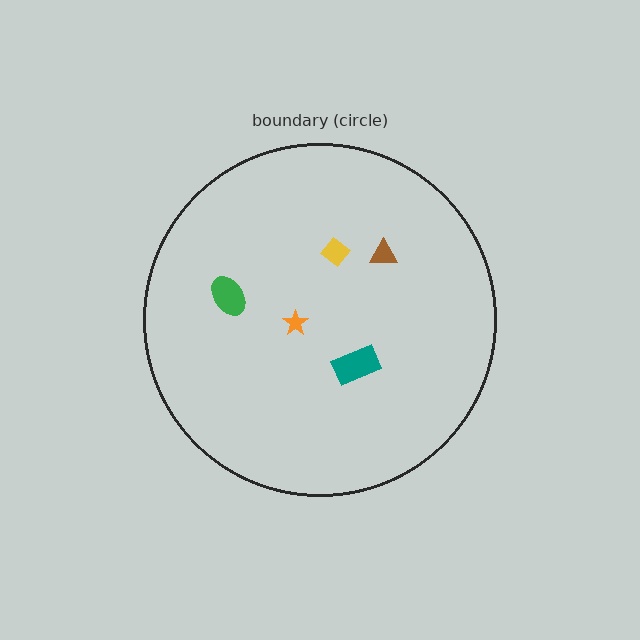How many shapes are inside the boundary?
5 inside, 0 outside.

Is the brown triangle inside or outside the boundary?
Inside.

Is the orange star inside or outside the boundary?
Inside.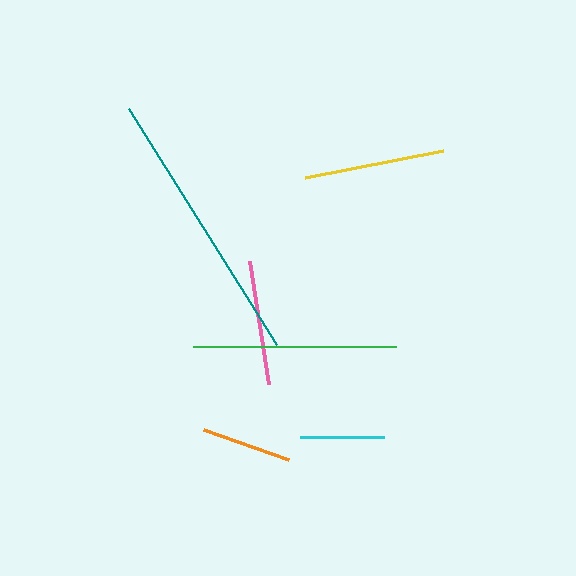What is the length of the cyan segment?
The cyan segment is approximately 85 pixels long.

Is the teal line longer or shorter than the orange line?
The teal line is longer than the orange line.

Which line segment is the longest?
The teal line is the longest at approximately 278 pixels.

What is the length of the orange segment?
The orange segment is approximately 90 pixels long.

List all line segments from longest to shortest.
From longest to shortest: teal, green, yellow, pink, orange, cyan.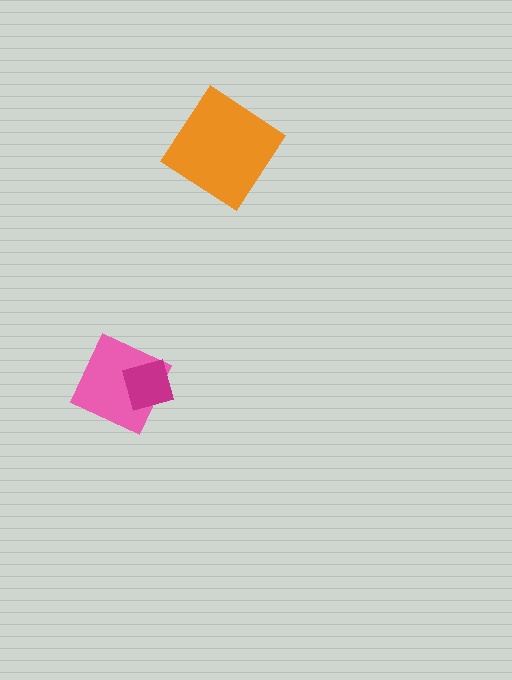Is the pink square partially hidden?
Yes, it is partially covered by another shape.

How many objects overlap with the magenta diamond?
1 object overlaps with the magenta diamond.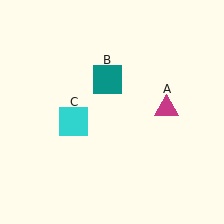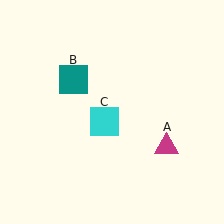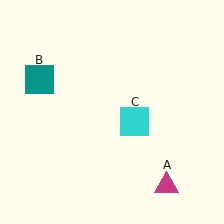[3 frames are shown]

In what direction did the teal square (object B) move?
The teal square (object B) moved left.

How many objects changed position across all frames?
3 objects changed position: magenta triangle (object A), teal square (object B), cyan square (object C).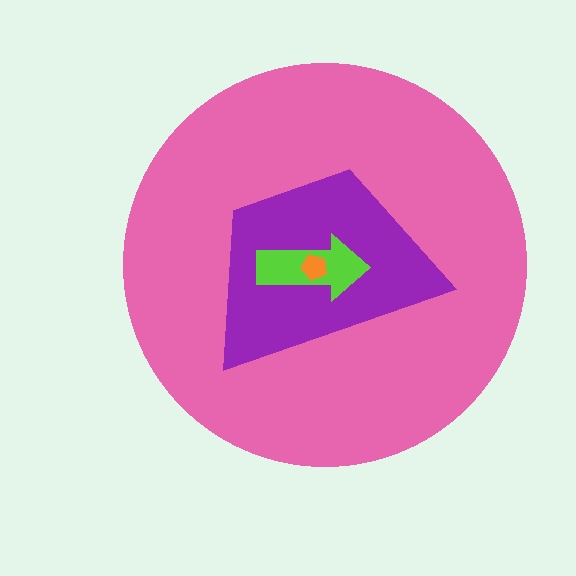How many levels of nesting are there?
4.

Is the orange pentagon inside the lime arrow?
Yes.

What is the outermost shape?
The pink circle.